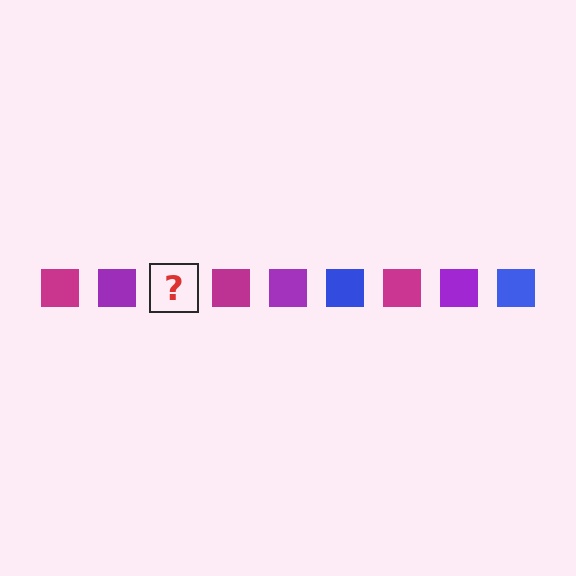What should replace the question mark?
The question mark should be replaced with a blue square.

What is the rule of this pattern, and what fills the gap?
The rule is that the pattern cycles through magenta, purple, blue squares. The gap should be filled with a blue square.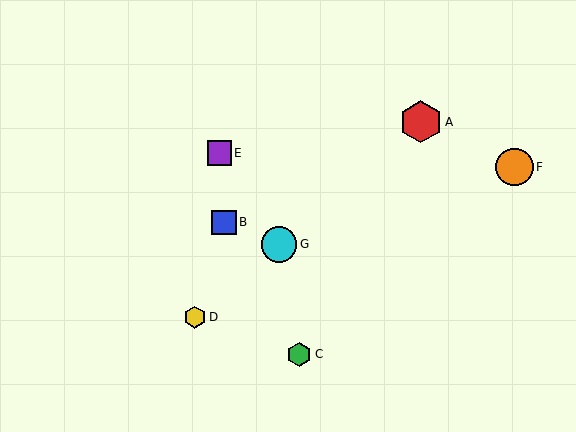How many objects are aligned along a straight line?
3 objects (A, D, G) are aligned along a straight line.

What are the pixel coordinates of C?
Object C is at (299, 354).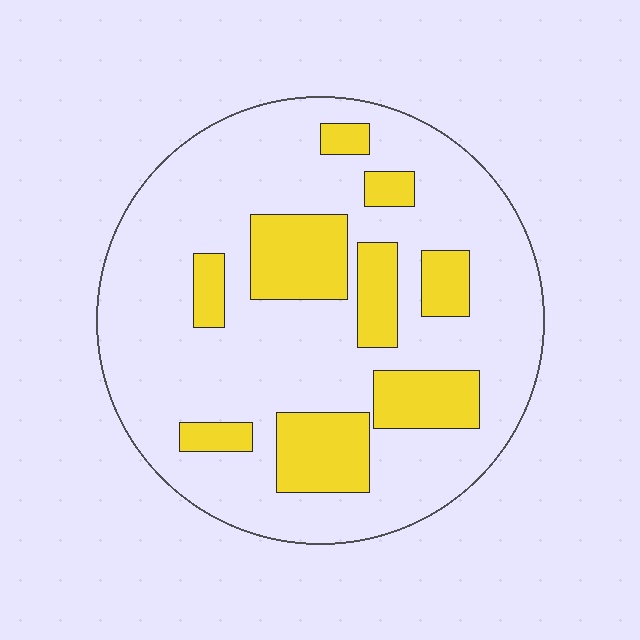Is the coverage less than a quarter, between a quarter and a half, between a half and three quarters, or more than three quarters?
Less than a quarter.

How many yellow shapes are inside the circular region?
9.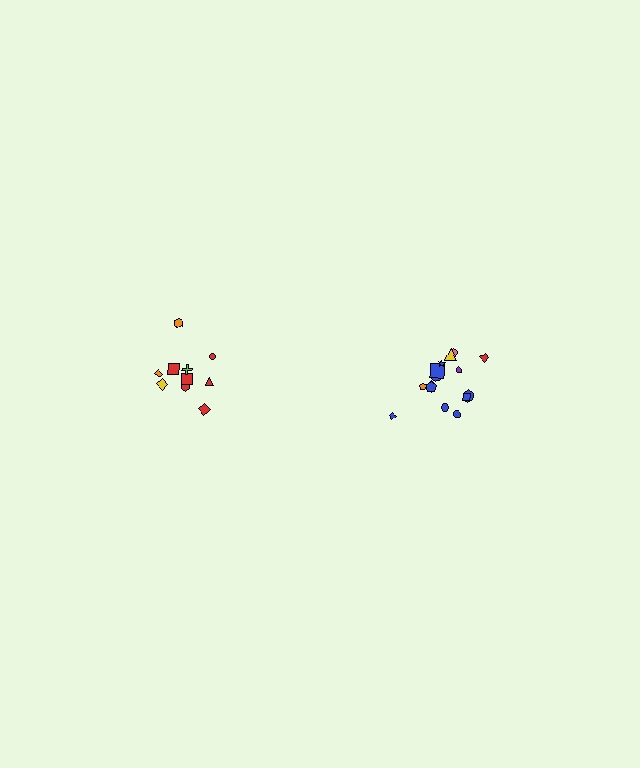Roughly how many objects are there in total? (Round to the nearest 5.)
Roughly 25 objects in total.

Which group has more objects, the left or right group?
The right group.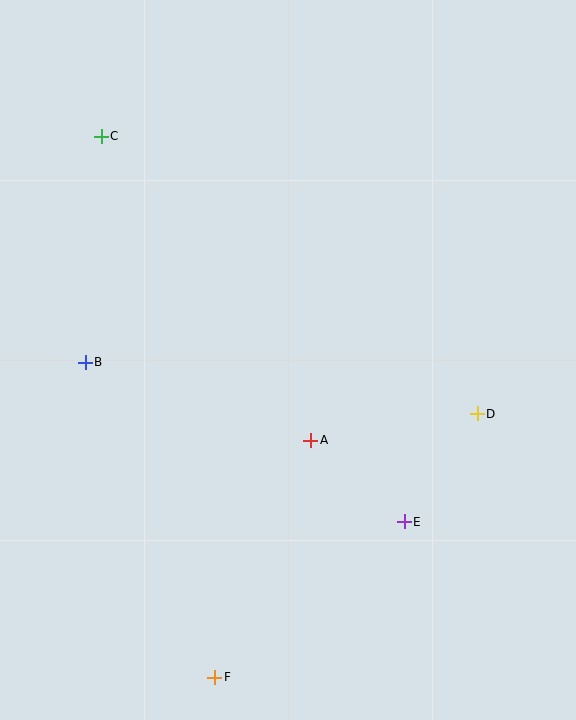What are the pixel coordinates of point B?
Point B is at (85, 362).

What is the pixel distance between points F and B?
The distance between F and B is 341 pixels.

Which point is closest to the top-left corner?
Point C is closest to the top-left corner.